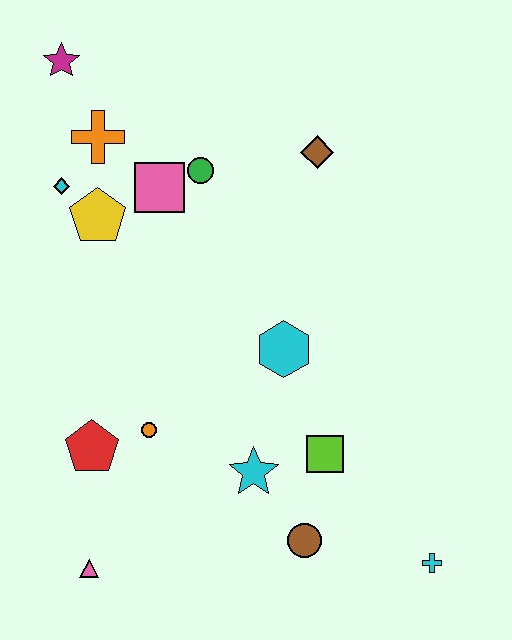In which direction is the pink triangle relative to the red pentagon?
The pink triangle is below the red pentagon.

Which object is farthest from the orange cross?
The cyan cross is farthest from the orange cross.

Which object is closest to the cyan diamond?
The yellow pentagon is closest to the cyan diamond.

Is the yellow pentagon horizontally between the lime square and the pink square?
No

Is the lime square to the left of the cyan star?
No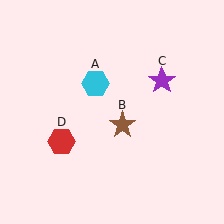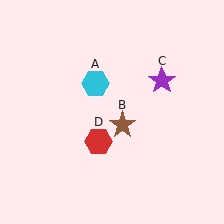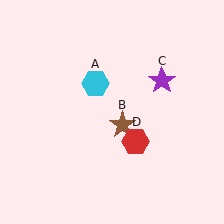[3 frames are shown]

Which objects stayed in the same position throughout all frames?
Cyan hexagon (object A) and brown star (object B) and purple star (object C) remained stationary.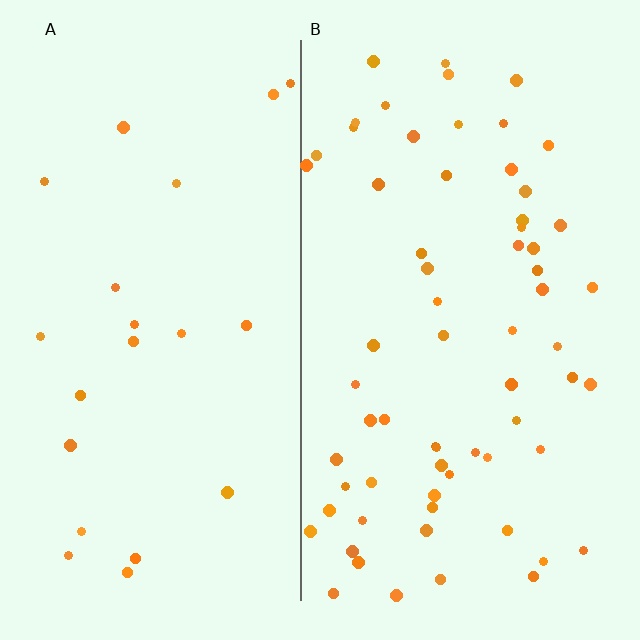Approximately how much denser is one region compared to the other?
Approximately 3.1× — region B over region A.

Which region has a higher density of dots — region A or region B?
B (the right).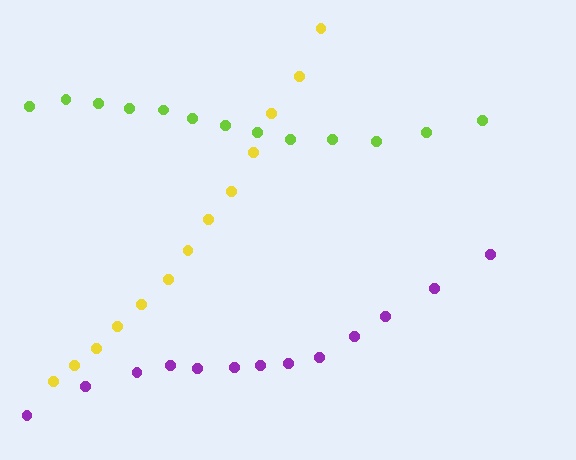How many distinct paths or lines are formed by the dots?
There are 3 distinct paths.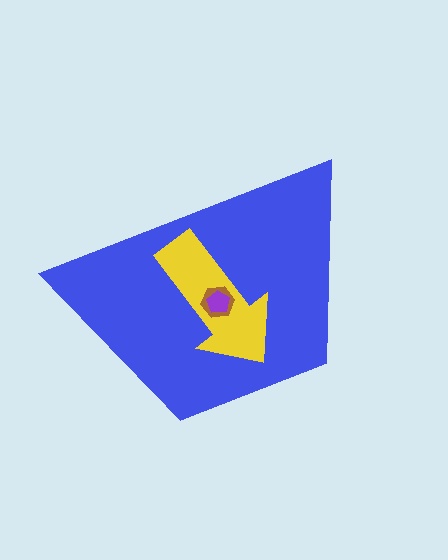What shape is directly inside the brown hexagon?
The purple pentagon.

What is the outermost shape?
The blue trapezoid.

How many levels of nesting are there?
4.